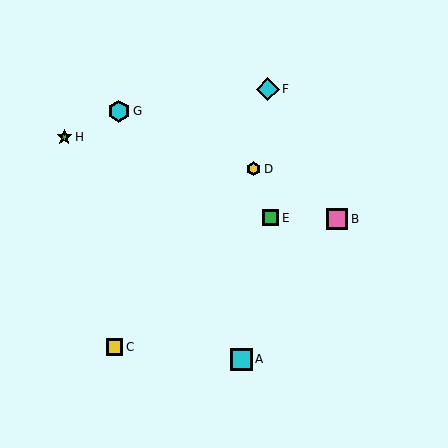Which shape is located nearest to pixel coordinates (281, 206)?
The green square (labeled E) at (271, 218) is nearest to that location.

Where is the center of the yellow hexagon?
The center of the yellow hexagon is at (254, 169).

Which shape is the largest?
The cyan diamond (labeled F) is the largest.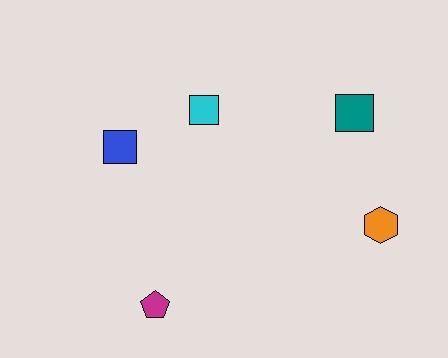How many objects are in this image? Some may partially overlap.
There are 5 objects.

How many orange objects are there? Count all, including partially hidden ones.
There is 1 orange object.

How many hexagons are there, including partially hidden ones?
There is 1 hexagon.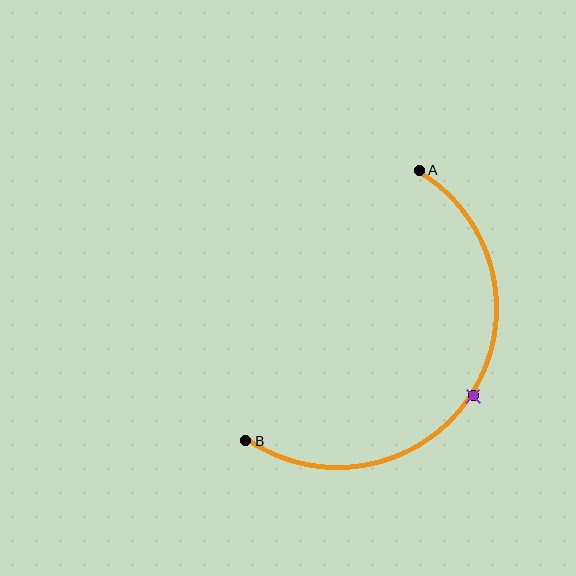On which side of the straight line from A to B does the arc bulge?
The arc bulges to the right of the straight line connecting A and B.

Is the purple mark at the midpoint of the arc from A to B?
Yes. The purple mark lies on the arc at equal arc-length from both A and B — it is the arc midpoint.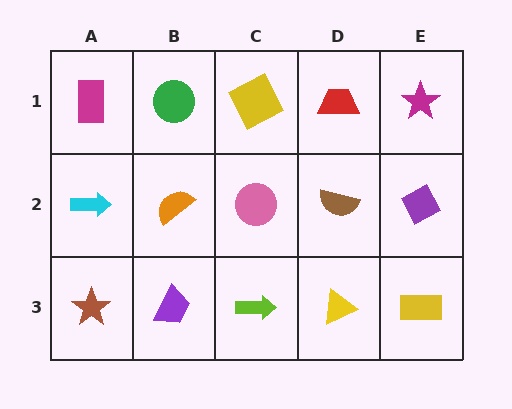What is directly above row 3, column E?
A purple diamond.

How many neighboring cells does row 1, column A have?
2.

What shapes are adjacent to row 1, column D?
A brown semicircle (row 2, column D), a yellow square (row 1, column C), a magenta star (row 1, column E).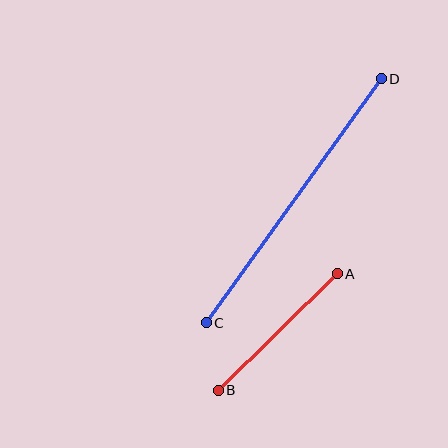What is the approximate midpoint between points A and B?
The midpoint is at approximately (278, 332) pixels.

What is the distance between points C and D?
The distance is approximately 300 pixels.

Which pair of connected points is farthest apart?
Points C and D are farthest apart.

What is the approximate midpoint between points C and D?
The midpoint is at approximately (294, 201) pixels.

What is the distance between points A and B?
The distance is approximately 167 pixels.